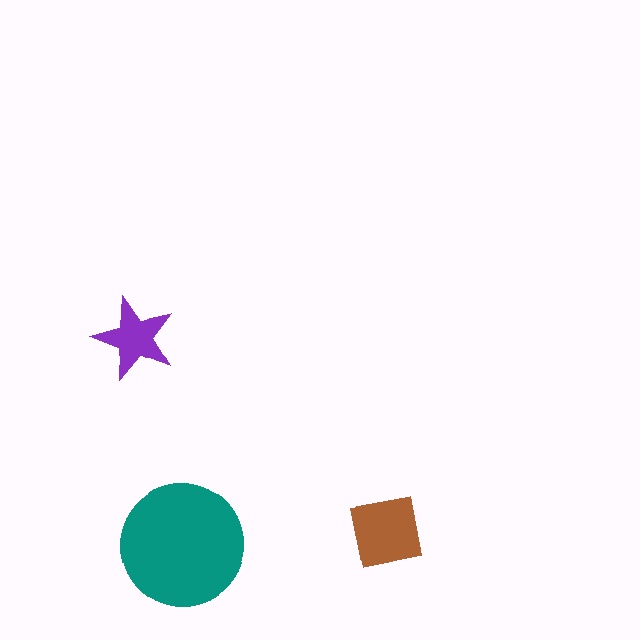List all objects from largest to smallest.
The teal circle, the brown square, the purple star.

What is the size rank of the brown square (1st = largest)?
2nd.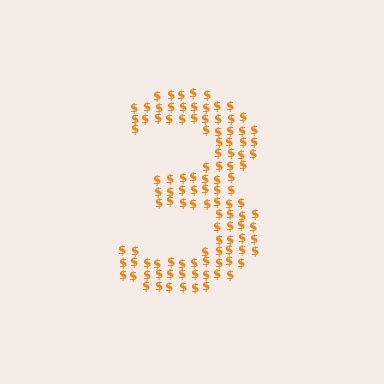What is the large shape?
The large shape is the digit 3.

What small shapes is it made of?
It is made of small dollar signs.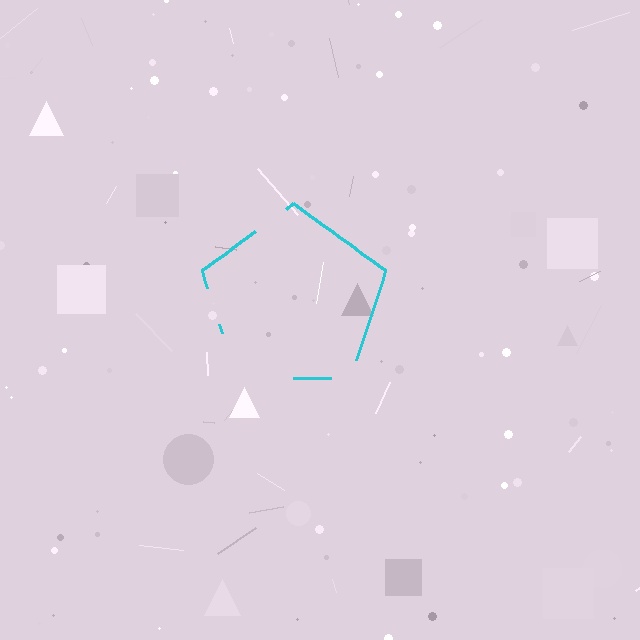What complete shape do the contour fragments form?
The contour fragments form a pentagon.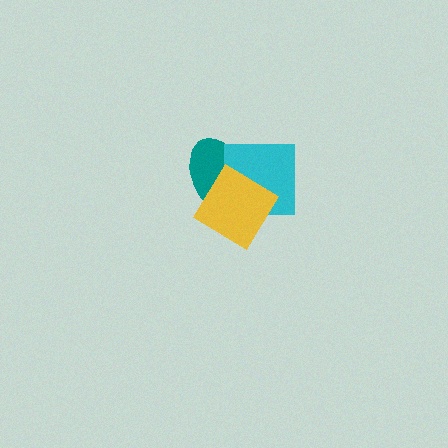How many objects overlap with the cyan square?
2 objects overlap with the cyan square.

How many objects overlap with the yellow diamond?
2 objects overlap with the yellow diamond.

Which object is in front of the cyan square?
The yellow diamond is in front of the cyan square.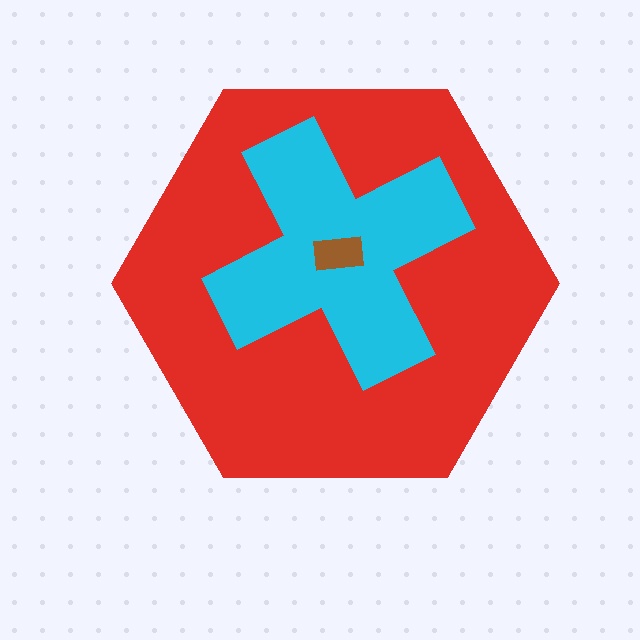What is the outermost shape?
The red hexagon.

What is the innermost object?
The brown rectangle.